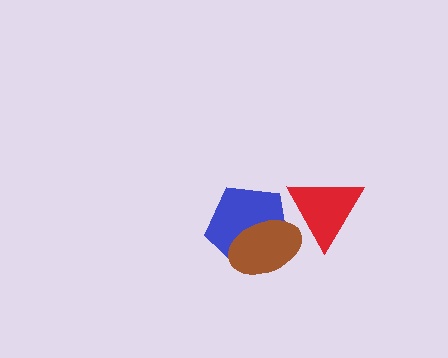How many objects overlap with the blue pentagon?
2 objects overlap with the blue pentagon.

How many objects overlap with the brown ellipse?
2 objects overlap with the brown ellipse.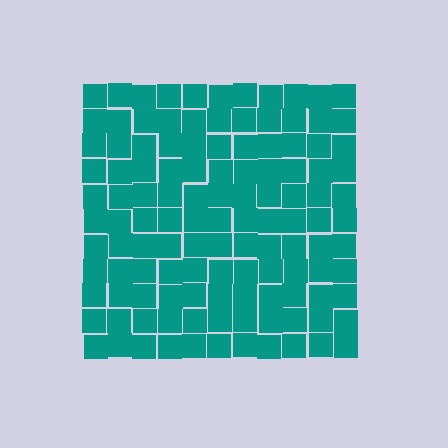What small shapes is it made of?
It is made of small squares.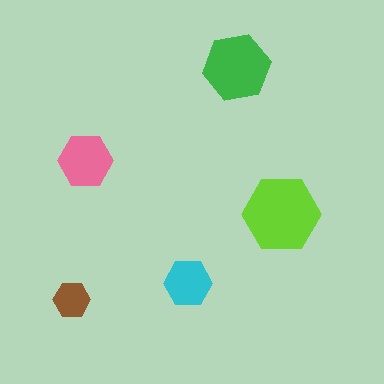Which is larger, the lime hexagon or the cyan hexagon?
The lime one.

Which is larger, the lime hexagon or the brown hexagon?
The lime one.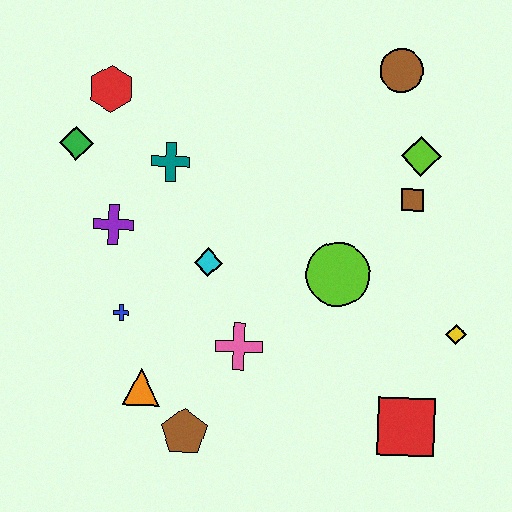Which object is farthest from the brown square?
The green diamond is farthest from the brown square.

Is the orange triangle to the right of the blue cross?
Yes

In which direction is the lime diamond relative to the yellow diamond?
The lime diamond is above the yellow diamond.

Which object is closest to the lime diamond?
The brown square is closest to the lime diamond.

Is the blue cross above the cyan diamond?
No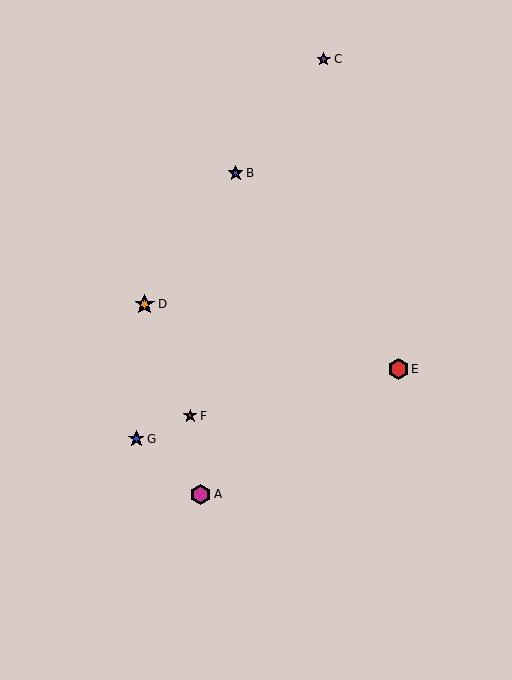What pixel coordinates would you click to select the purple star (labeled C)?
Click at (324, 59) to select the purple star C.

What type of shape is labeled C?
Shape C is a purple star.